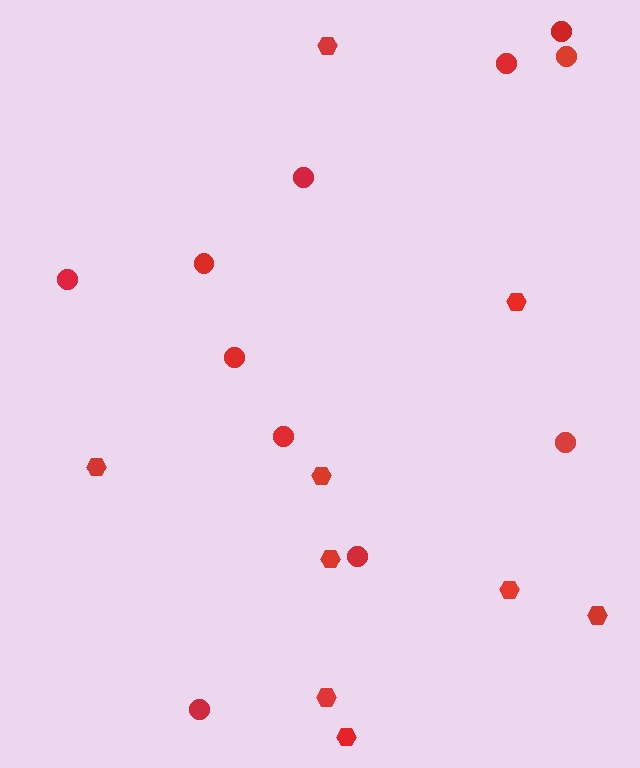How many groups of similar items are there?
There are 2 groups: one group of circles (11) and one group of hexagons (9).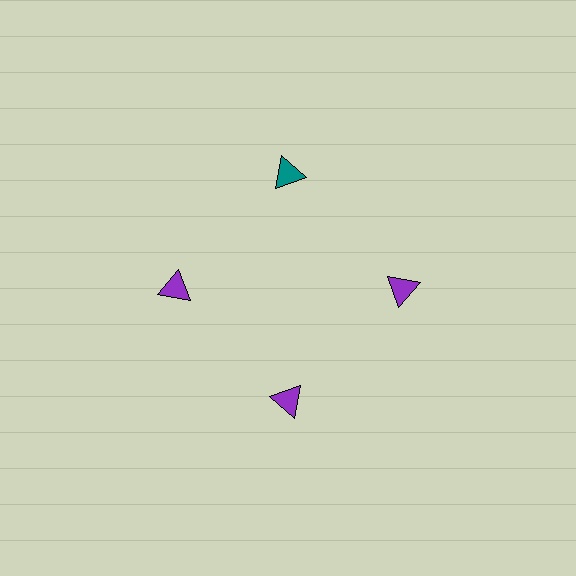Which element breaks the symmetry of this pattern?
The teal triangle at roughly the 12 o'clock position breaks the symmetry. All other shapes are purple triangles.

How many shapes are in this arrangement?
There are 4 shapes arranged in a ring pattern.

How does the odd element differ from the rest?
It has a different color: teal instead of purple.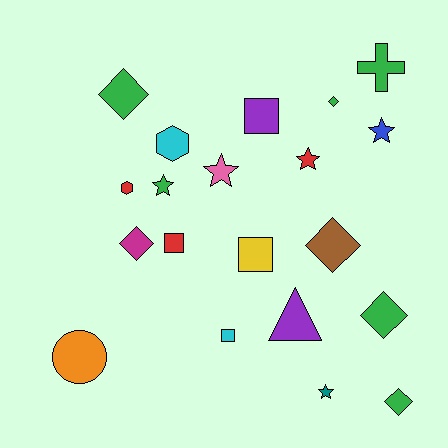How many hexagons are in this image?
There are 2 hexagons.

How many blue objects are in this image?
There is 1 blue object.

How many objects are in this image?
There are 20 objects.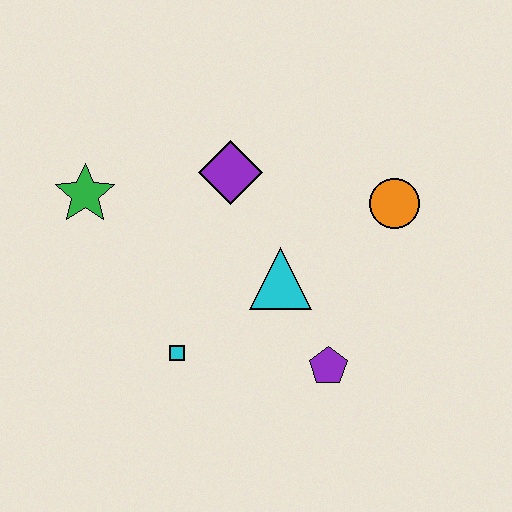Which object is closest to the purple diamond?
The cyan triangle is closest to the purple diamond.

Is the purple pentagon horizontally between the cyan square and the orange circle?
Yes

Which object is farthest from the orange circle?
The green star is farthest from the orange circle.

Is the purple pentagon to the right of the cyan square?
Yes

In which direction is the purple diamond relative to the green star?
The purple diamond is to the right of the green star.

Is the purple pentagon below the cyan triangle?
Yes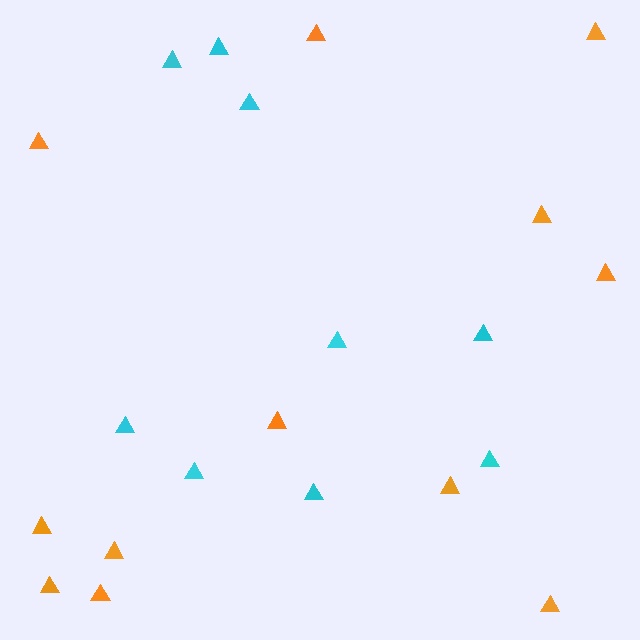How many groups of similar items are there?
There are 2 groups: one group of orange triangles (12) and one group of cyan triangles (9).